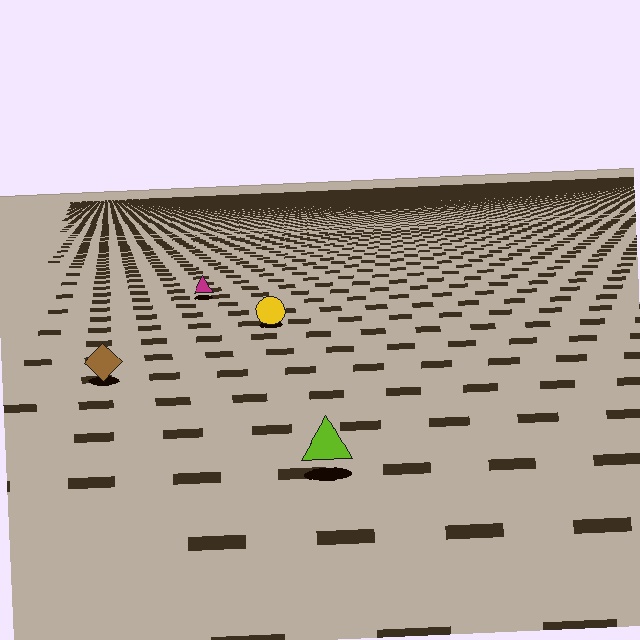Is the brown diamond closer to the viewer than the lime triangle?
No. The lime triangle is closer — you can tell from the texture gradient: the ground texture is coarser near it.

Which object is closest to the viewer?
The lime triangle is closest. The texture marks near it are larger and more spread out.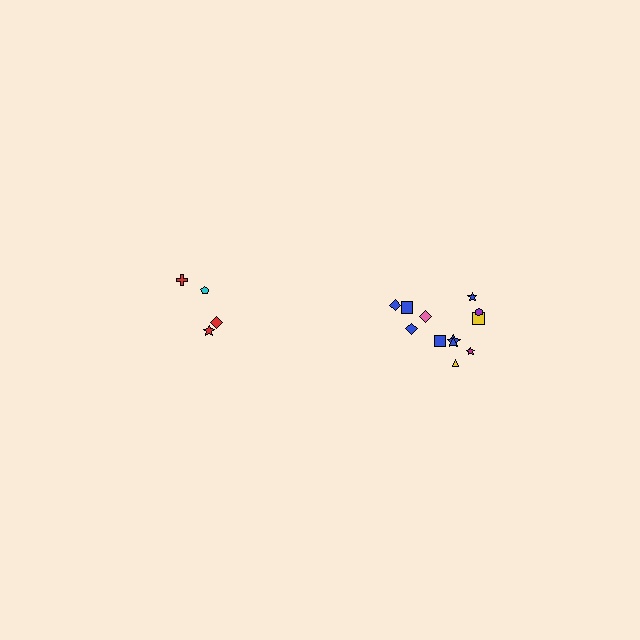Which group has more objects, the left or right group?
The right group.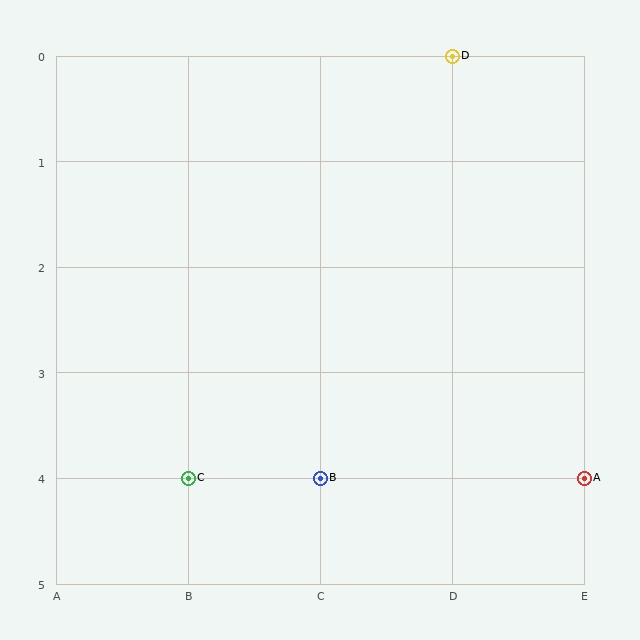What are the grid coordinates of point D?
Point D is at grid coordinates (D, 0).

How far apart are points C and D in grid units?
Points C and D are 2 columns and 4 rows apart (about 4.5 grid units diagonally).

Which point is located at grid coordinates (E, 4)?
Point A is at (E, 4).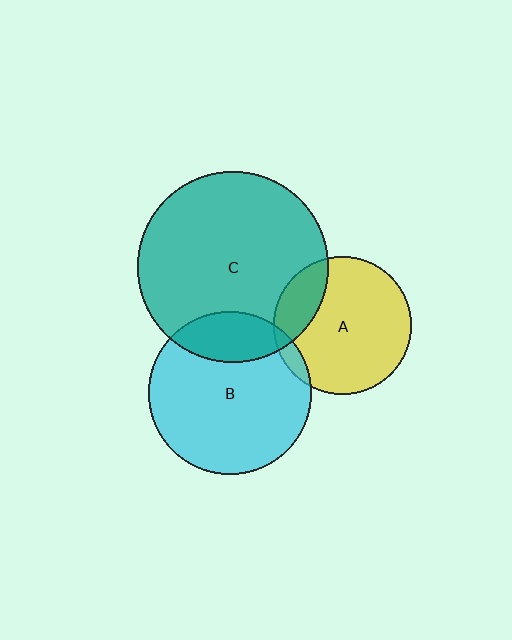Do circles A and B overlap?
Yes.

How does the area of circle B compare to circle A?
Approximately 1.4 times.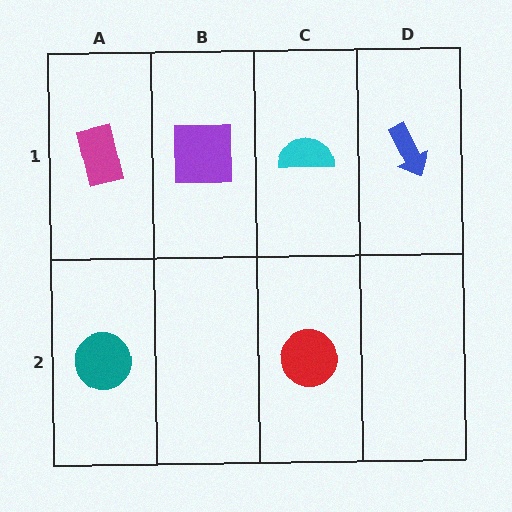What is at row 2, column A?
A teal circle.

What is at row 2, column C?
A red circle.